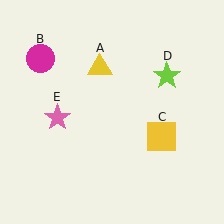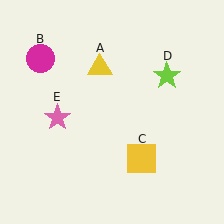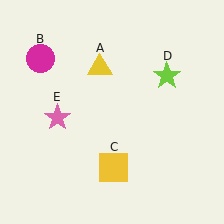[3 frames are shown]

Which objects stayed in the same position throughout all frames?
Yellow triangle (object A) and magenta circle (object B) and lime star (object D) and pink star (object E) remained stationary.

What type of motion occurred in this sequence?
The yellow square (object C) rotated clockwise around the center of the scene.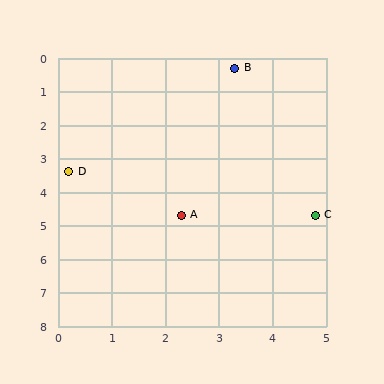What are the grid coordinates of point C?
Point C is at approximately (4.8, 4.7).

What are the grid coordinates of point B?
Point B is at approximately (3.3, 0.3).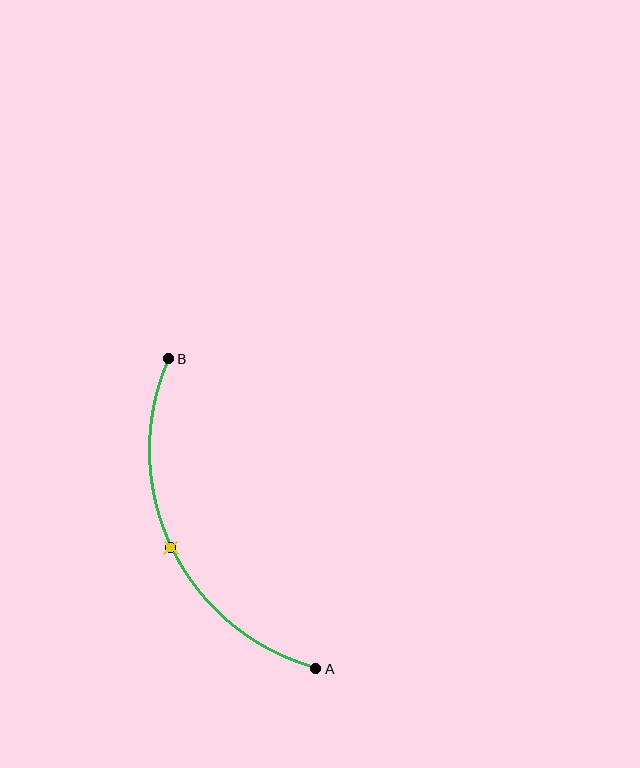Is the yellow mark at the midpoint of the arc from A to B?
Yes. The yellow mark lies on the arc at equal arc-length from both A and B — it is the arc midpoint.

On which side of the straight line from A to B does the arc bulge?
The arc bulges to the left of the straight line connecting A and B.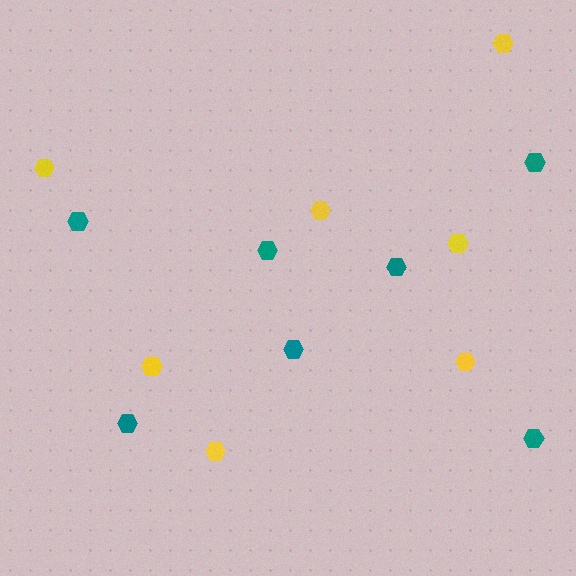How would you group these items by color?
There are 2 groups: one group of teal hexagons (7) and one group of yellow hexagons (7).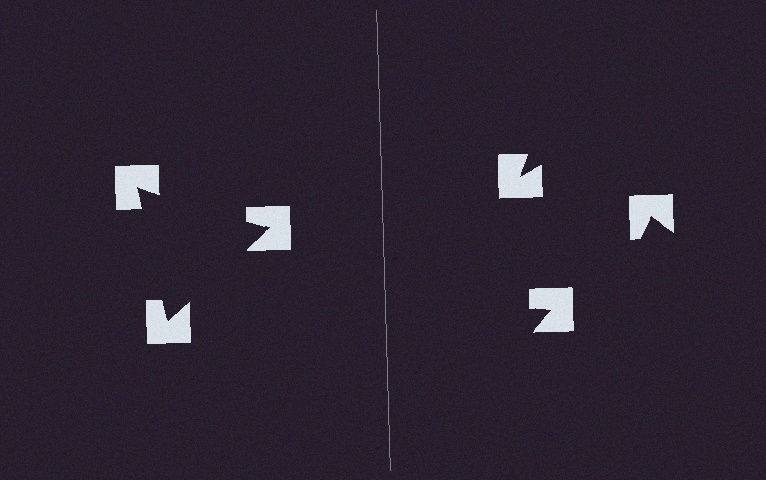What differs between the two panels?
The notched squares are positioned identically on both sides; only the wedge orientations differ. On the left they align to a triangle; on the right they are misaligned.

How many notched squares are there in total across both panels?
6 — 3 on each side.